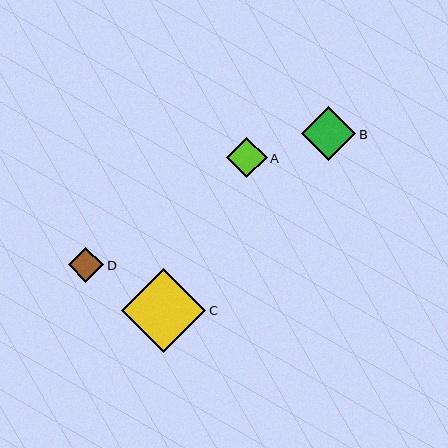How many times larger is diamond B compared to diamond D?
Diamond B is approximately 1.5 times the size of diamond D.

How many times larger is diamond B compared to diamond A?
Diamond B is approximately 1.3 times the size of diamond A.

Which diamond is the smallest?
Diamond D is the smallest with a size of approximately 36 pixels.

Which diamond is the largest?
Diamond C is the largest with a size of approximately 84 pixels.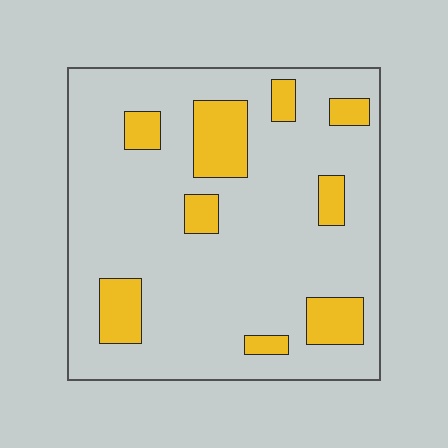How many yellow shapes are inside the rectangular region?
9.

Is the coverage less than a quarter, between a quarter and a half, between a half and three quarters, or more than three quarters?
Less than a quarter.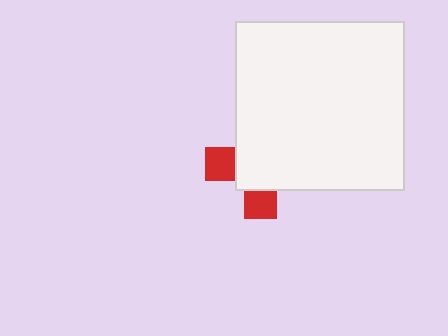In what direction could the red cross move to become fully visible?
The red cross could move toward the lower-left. That would shift it out from behind the white square entirely.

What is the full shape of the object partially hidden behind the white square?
The partially hidden object is a red cross.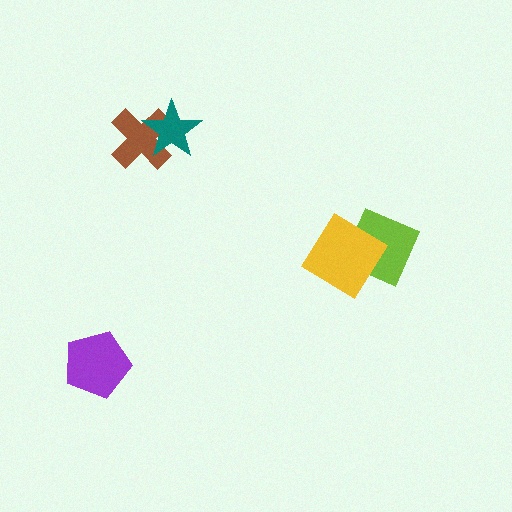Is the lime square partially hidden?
Yes, it is partially covered by another shape.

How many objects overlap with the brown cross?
1 object overlaps with the brown cross.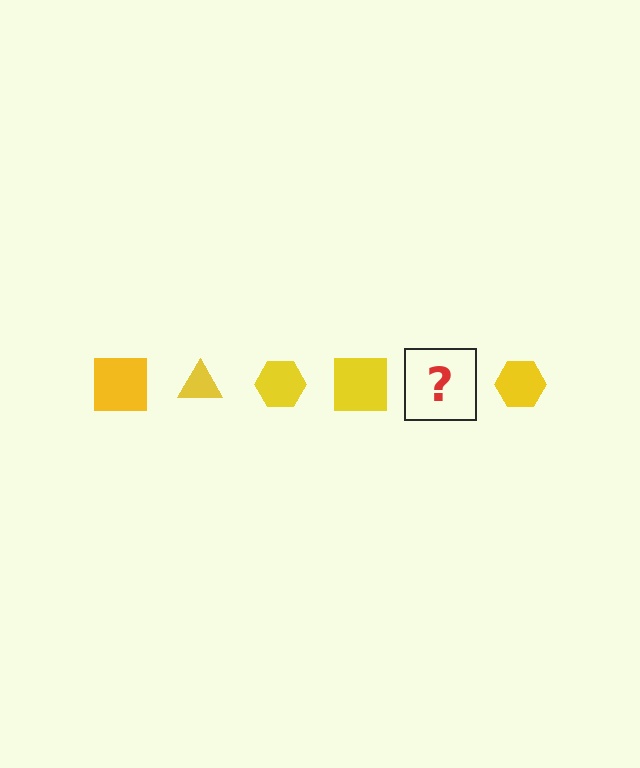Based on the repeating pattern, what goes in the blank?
The blank should be a yellow triangle.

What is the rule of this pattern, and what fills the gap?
The rule is that the pattern cycles through square, triangle, hexagon shapes in yellow. The gap should be filled with a yellow triangle.